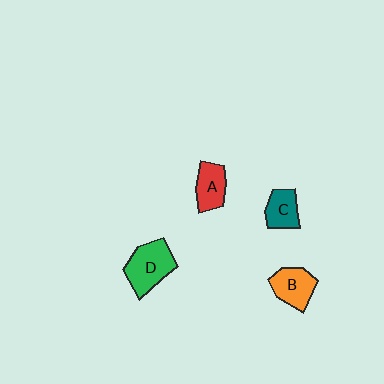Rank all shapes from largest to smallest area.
From largest to smallest: D (green), B (orange), A (red), C (teal).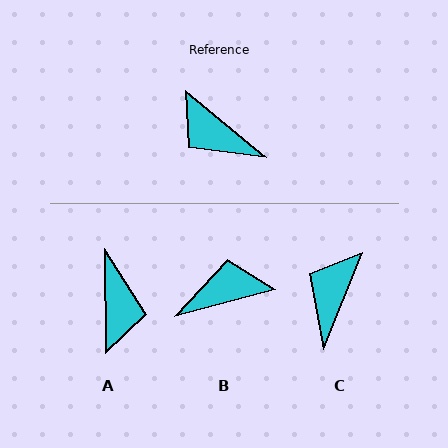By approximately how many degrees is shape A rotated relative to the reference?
Approximately 129 degrees counter-clockwise.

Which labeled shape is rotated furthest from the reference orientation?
A, about 129 degrees away.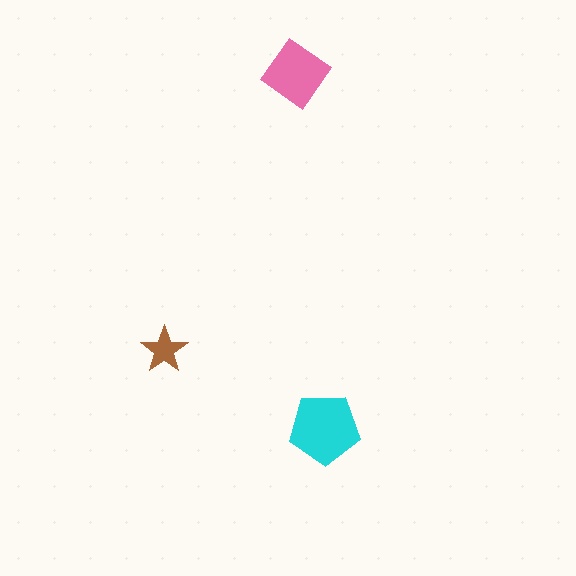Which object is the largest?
The cyan pentagon.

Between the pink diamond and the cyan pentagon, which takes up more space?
The cyan pentagon.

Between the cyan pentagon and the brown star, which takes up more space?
The cyan pentagon.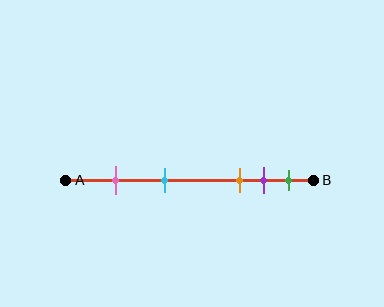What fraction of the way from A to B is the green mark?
The green mark is approximately 90% (0.9) of the way from A to B.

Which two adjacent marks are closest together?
The purple and green marks are the closest adjacent pair.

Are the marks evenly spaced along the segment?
No, the marks are not evenly spaced.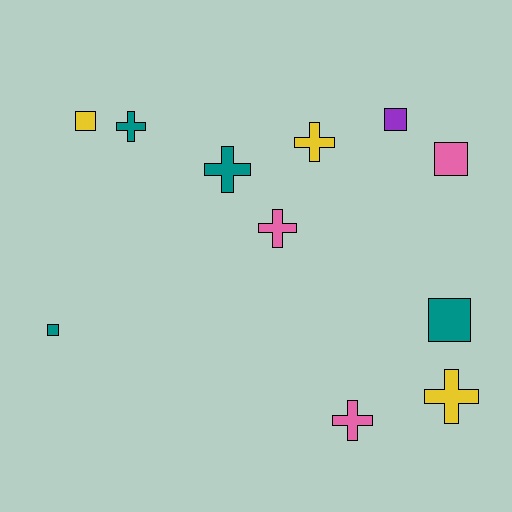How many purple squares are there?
There is 1 purple square.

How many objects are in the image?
There are 11 objects.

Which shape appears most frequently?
Cross, with 6 objects.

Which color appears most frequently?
Teal, with 4 objects.